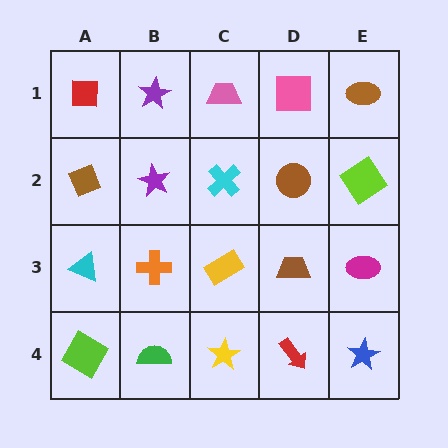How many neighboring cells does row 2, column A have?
3.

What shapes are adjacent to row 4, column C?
A yellow rectangle (row 3, column C), a green semicircle (row 4, column B), a red arrow (row 4, column D).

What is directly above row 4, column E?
A magenta ellipse.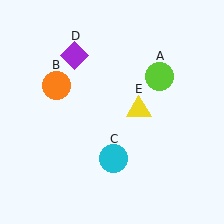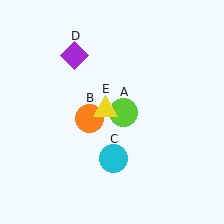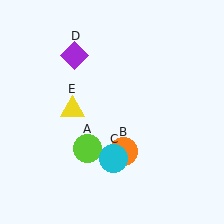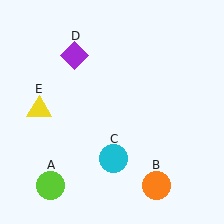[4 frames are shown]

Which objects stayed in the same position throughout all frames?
Cyan circle (object C) and purple diamond (object D) remained stationary.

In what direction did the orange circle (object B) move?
The orange circle (object B) moved down and to the right.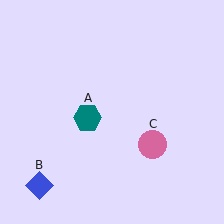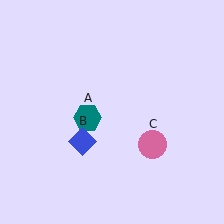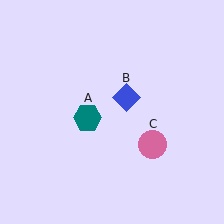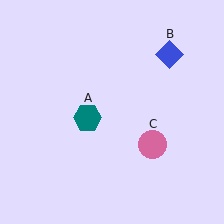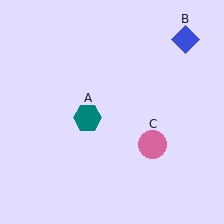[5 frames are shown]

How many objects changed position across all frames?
1 object changed position: blue diamond (object B).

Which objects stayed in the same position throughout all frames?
Teal hexagon (object A) and pink circle (object C) remained stationary.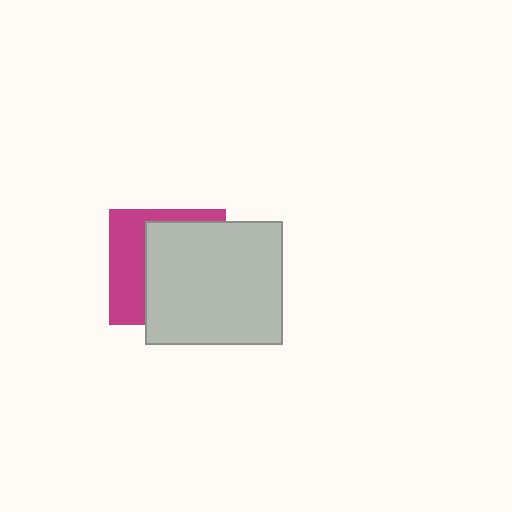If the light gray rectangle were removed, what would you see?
You would see the complete magenta square.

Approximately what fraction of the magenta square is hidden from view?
Roughly 62% of the magenta square is hidden behind the light gray rectangle.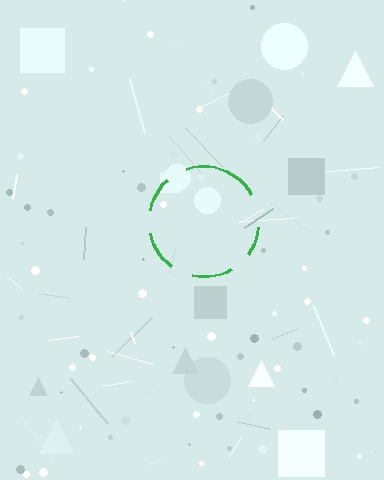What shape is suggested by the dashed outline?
The dashed outline suggests a circle.